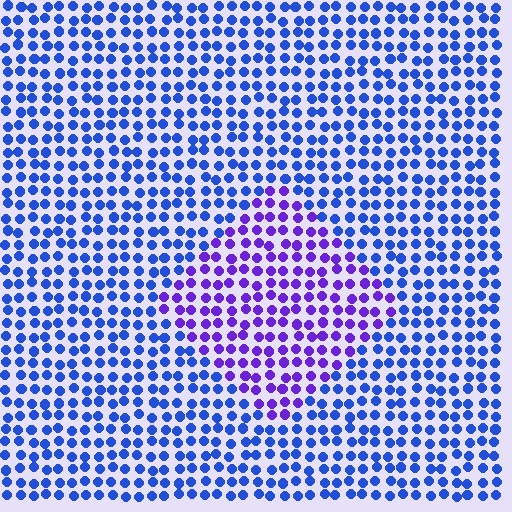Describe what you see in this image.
The image is filled with small blue elements in a uniform arrangement. A diamond-shaped region is visible where the elements are tinted to a slightly different hue, forming a subtle color boundary.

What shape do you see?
I see a diamond.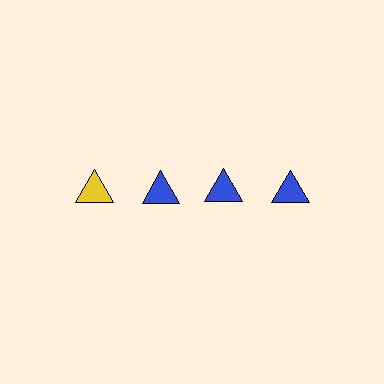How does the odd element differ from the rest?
It has a different color: yellow instead of blue.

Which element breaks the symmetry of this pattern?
The yellow triangle in the top row, leftmost column breaks the symmetry. All other shapes are blue triangles.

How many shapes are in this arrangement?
There are 4 shapes arranged in a grid pattern.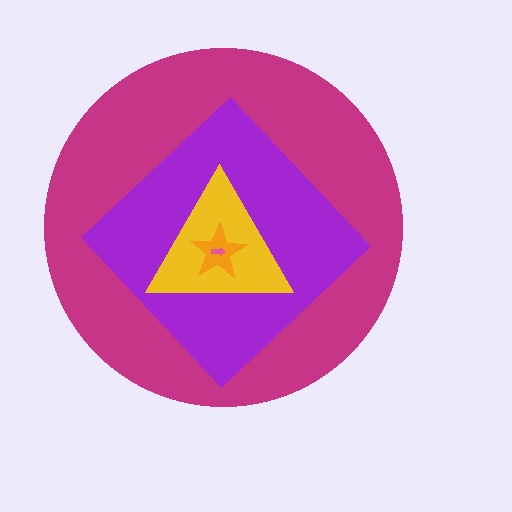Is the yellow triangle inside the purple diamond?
Yes.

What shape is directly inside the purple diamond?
The yellow triangle.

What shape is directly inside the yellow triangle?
The orange star.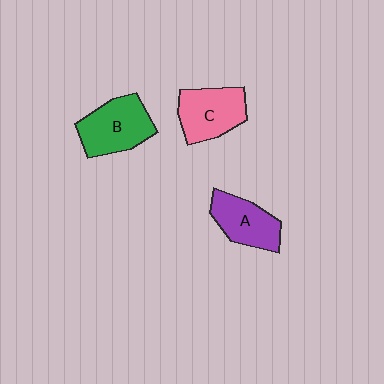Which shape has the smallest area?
Shape A (purple).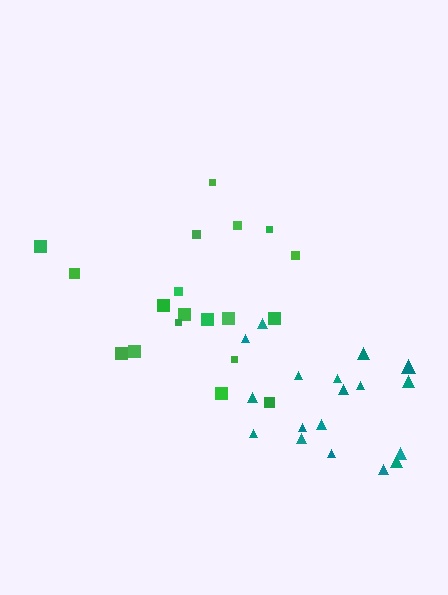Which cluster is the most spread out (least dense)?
Green.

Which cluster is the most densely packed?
Teal.